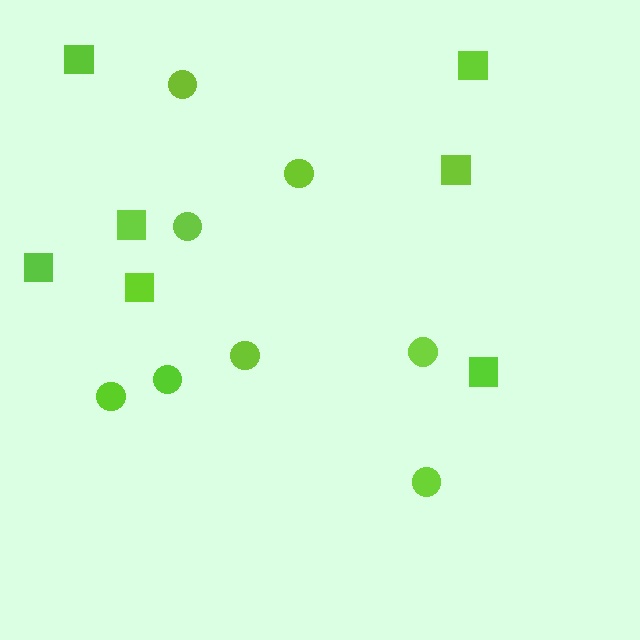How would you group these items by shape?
There are 2 groups: one group of circles (8) and one group of squares (7).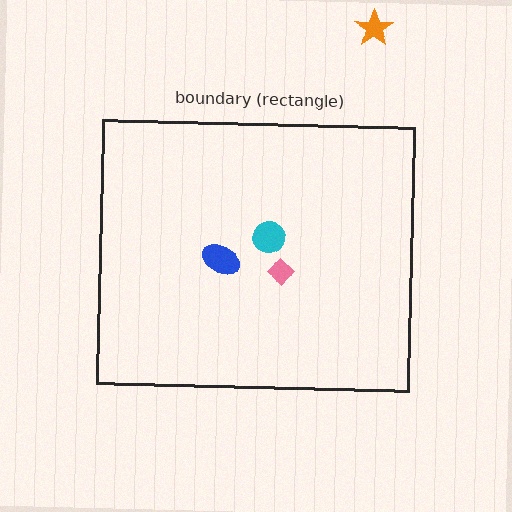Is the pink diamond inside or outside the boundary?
Inside.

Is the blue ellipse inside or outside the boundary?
Inside.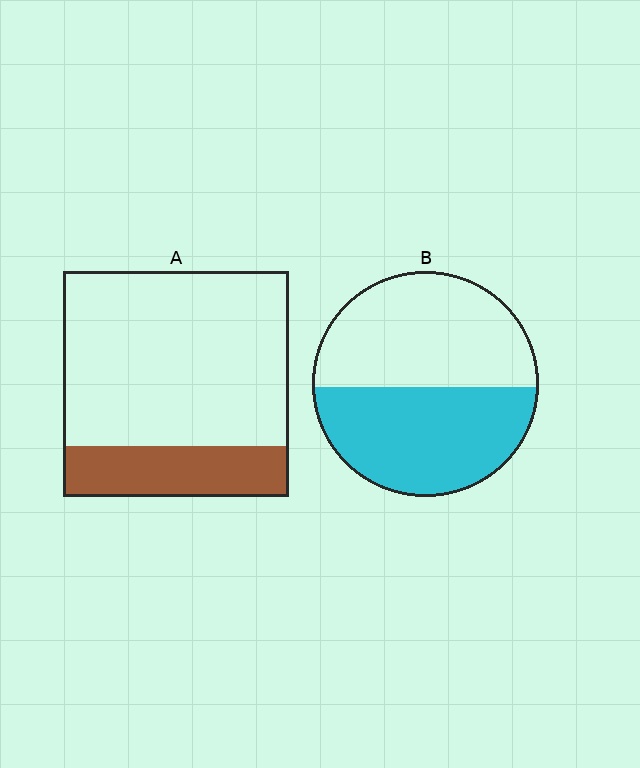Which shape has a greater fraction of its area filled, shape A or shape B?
Shape B.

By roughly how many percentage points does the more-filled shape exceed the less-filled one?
By roughly 25 percentage points (B over A).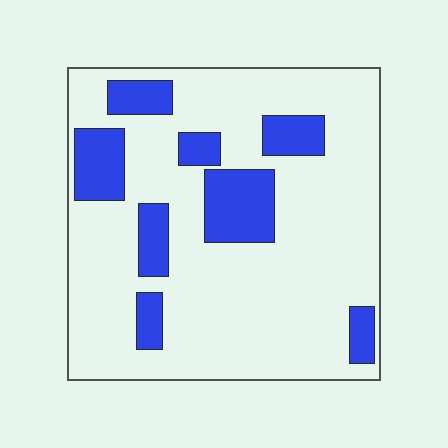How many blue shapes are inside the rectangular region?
8.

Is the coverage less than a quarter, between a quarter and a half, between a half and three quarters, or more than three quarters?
Less than a quarter.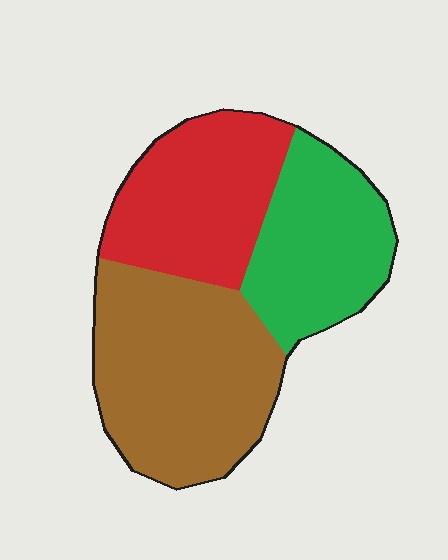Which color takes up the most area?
Brown, at roughly 40%.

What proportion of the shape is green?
Green takes up about one quarter (1/4) of the shape.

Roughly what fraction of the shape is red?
Red covers 30% of the shape.